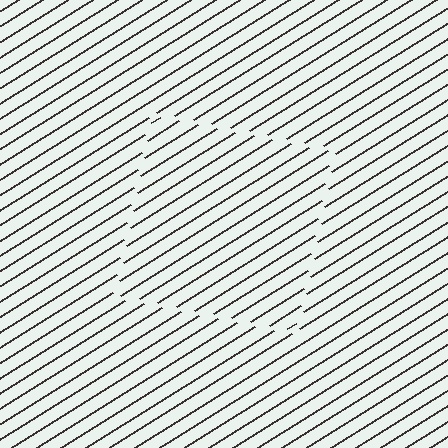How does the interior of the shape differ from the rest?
The interior of the shape contains the same grating, shifted by half a period — the contour is defined by the phase discontinuity where line-ends from the inner and outer gratings abut.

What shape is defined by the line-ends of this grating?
An illusory square. The interior of the shape contains the same grating, shifted by half a period — the contour is defined by the phase discontinuity where line-ends from the inner and outer gratings abut.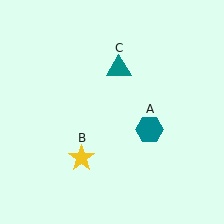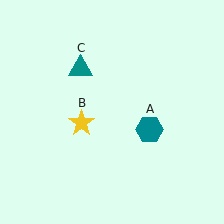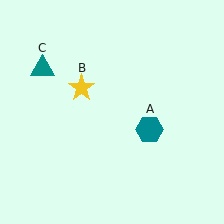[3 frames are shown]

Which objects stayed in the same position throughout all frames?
Teal hexagon (object A) remained stationary.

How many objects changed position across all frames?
2 objects changed position: yellow star (object B), teal triangle (object C).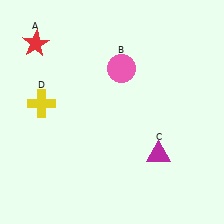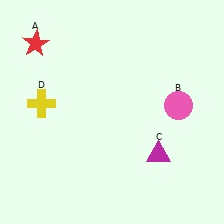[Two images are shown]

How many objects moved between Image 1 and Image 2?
1 object moved between the two images.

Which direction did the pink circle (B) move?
The pink circle (B) moved right.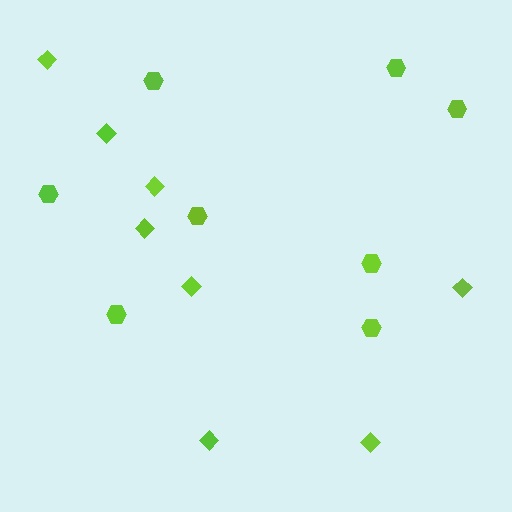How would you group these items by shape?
There are 2 groups: one group of diamonds (8) and one group of hexagons (8).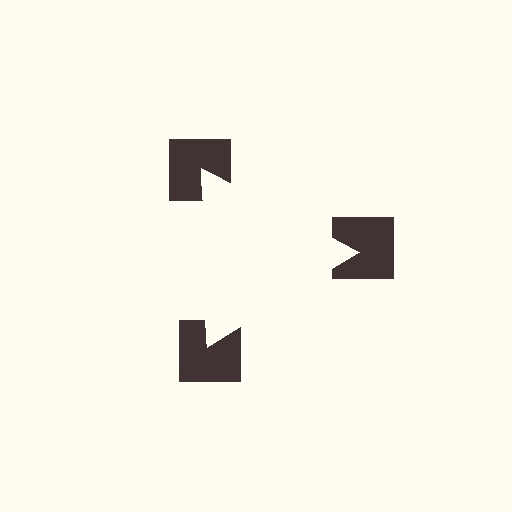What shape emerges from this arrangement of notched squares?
An illusory triangle — its edges are inferred from the aligned wedge cuts in the notched squares, not physically drawn.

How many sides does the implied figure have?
3 sides.